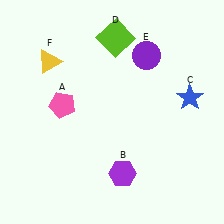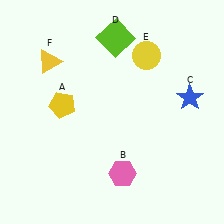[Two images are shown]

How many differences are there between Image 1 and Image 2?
There are 3 differences between the two images.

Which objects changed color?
A changed from pink to yellow. B changed from purple to pink. E changed from purple to yellow.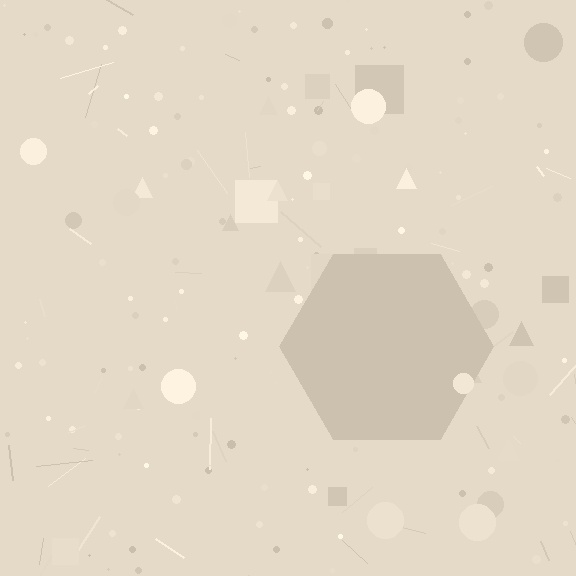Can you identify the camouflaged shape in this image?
The camouflaged shape is a hexagon.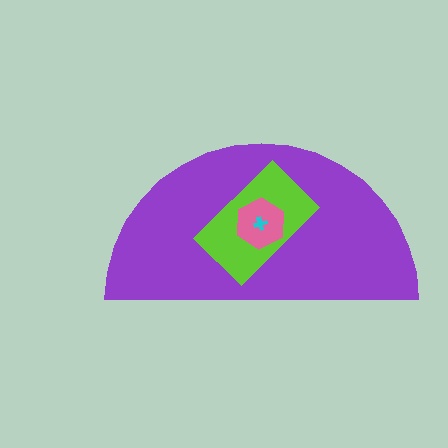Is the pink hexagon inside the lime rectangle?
Yes.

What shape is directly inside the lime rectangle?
The pink hexagon.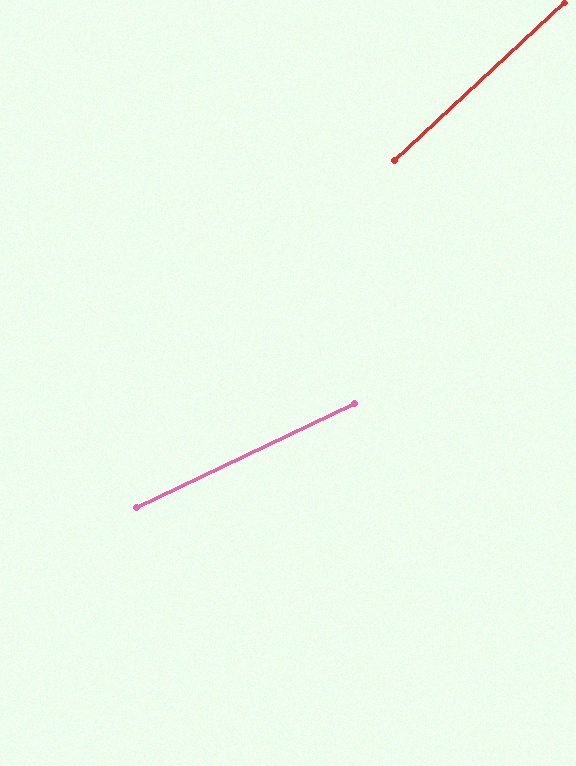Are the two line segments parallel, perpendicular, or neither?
Neither parallel nor perpendicular — they differ by about 17°.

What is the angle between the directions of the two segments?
Approximately 17 degrees.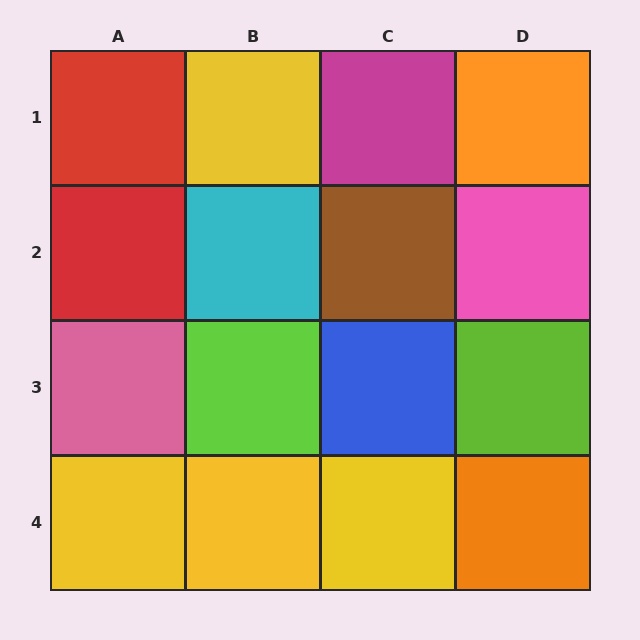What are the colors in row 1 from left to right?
Red, yellow, magenta, orange.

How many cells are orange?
2 cells are orange.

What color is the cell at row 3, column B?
Lime.